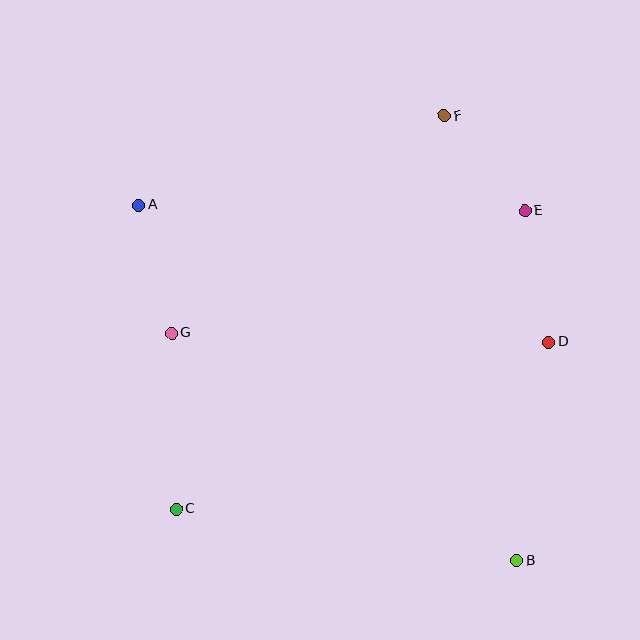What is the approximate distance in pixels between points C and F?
The distance between C and F is approximately 476 pixels.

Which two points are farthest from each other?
Points A and B are farthest from each other.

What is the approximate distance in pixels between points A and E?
The distance between A and E is approximately 386 pixels.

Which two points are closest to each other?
Points E and F are closest to each other.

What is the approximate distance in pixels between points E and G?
The distance between E and G is approximately 374 pixels.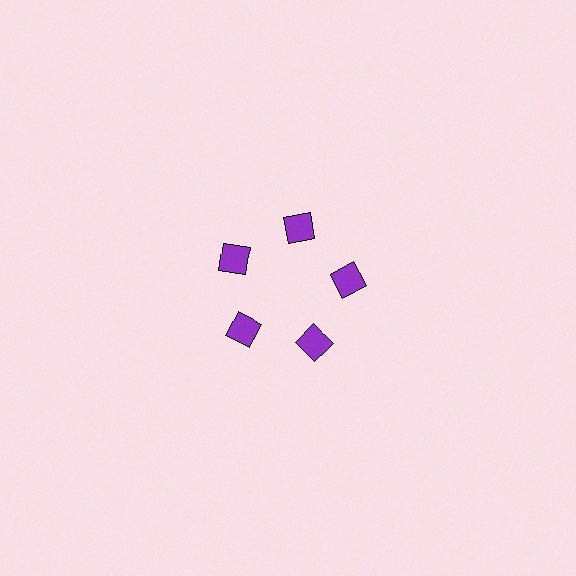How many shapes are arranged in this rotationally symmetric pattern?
There are 5 shapes, arranged in 5 groups of 1.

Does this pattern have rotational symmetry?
Yes, this pattern has 5-fold rotational symmetry. It looks the same after rotating 72 degrees around the center.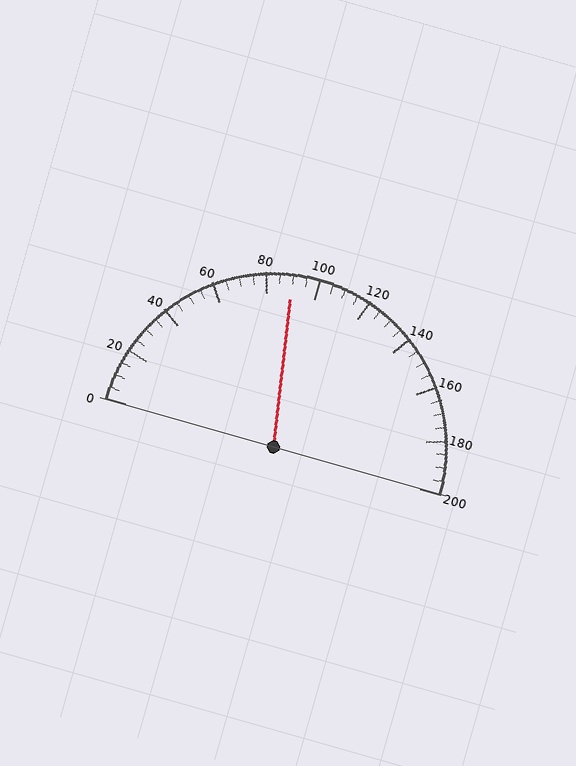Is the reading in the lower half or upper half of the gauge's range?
The reading is in the lower half of the range (0 to 200).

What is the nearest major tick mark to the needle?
The nearest major tick mark is 80.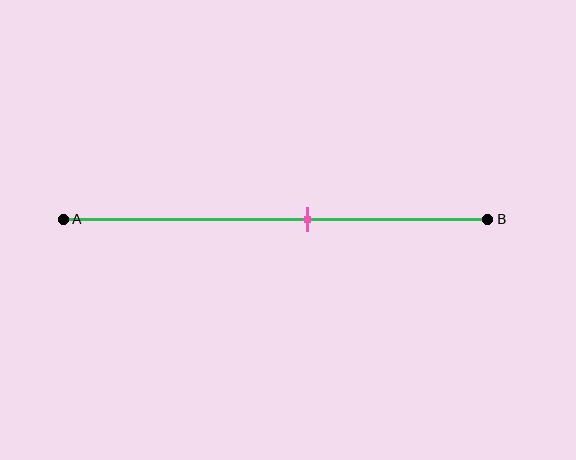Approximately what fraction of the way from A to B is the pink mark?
The pink mark is approximately 60% of the way from A to B.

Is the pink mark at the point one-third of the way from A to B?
No, the mark is at about 60% from A, not at the 33% one-third point.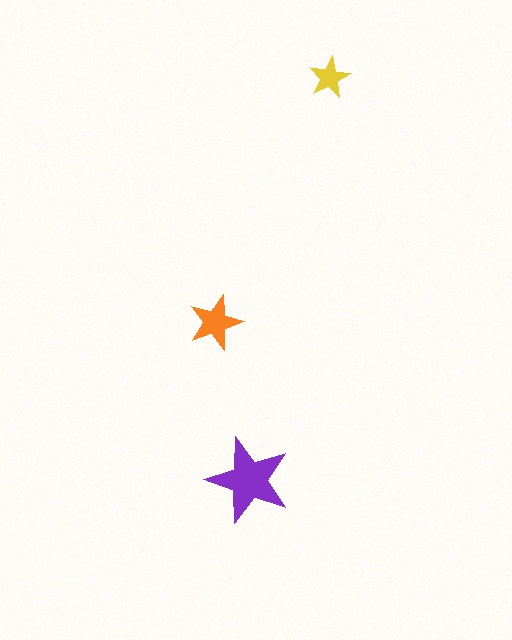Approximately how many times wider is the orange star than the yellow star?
About 1.5 times wider.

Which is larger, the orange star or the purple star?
The purple one.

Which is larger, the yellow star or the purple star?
The purple one.